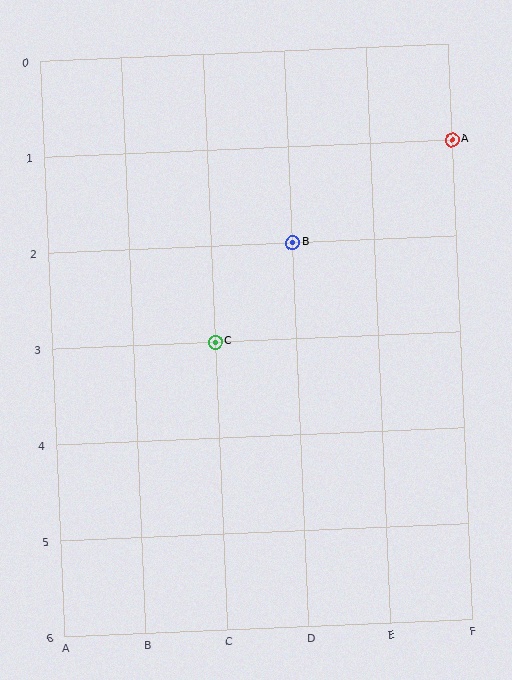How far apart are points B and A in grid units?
Points B and A are 2 columns and 1 row apart (about 2.2 grid units diagonally).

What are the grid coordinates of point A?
Point A is at grid coordinates (F, 1).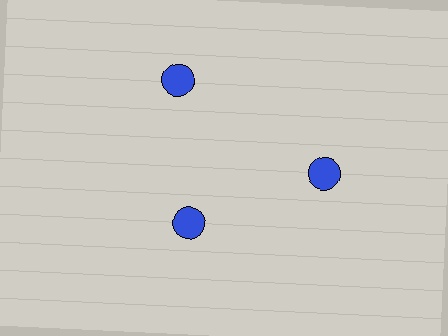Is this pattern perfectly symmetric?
No. The 3 blue circles are arranged in a ring, but one element near the 7 o'clock position is pulled inward toward the center, breaking the 3-fold rotational symmetry.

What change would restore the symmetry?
The symmetry would be restored by moving it outward, back onto the ring so that all 3 circles sit at equal angles and equal distance from the center.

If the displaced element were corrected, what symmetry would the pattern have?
It would have 3-fold rotational symmetry — the pattern would map onto itself every 120 degrees.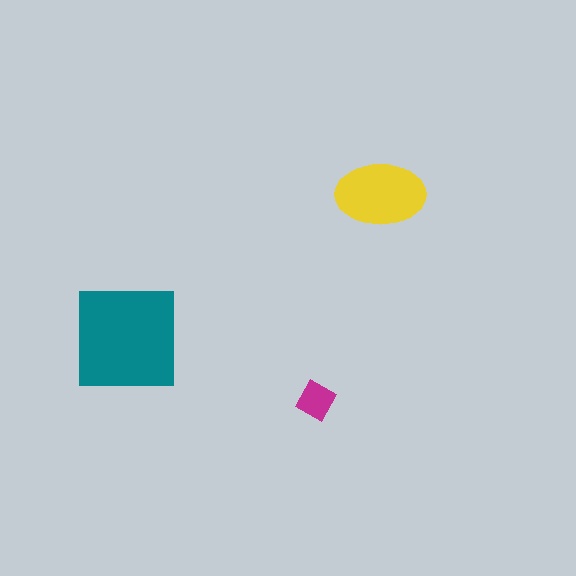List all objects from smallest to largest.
The magenta diamond, the yellow ellipse, the teal square.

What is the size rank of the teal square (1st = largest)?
1st.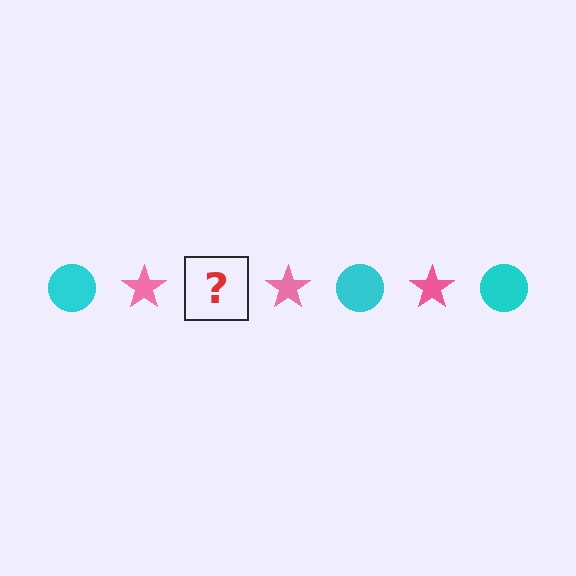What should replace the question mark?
The question mark should be replaced with a cyan circle.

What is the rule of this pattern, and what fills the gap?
The rule is that the pattern alternates between cyan circle and pink star. The gap should be filled with a cyan circle.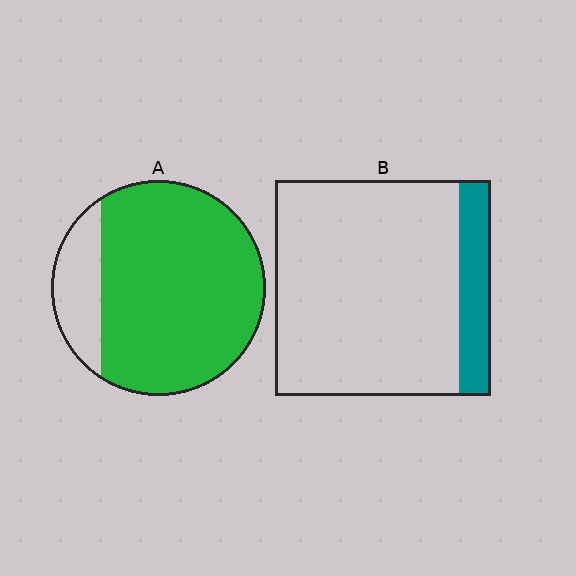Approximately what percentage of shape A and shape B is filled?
A is approximately 80% and B is approximately 15%.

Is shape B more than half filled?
No.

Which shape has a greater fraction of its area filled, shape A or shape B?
Shape A.